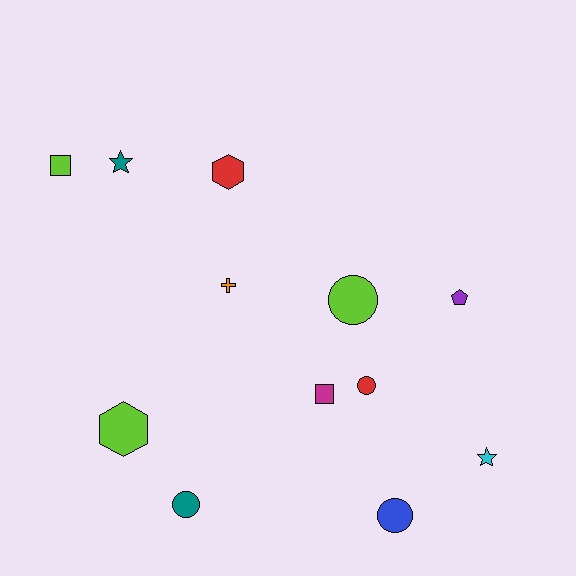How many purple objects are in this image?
There is 1 purple object.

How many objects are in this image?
There are 12 objects.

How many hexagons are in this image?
There are 2 hexagons.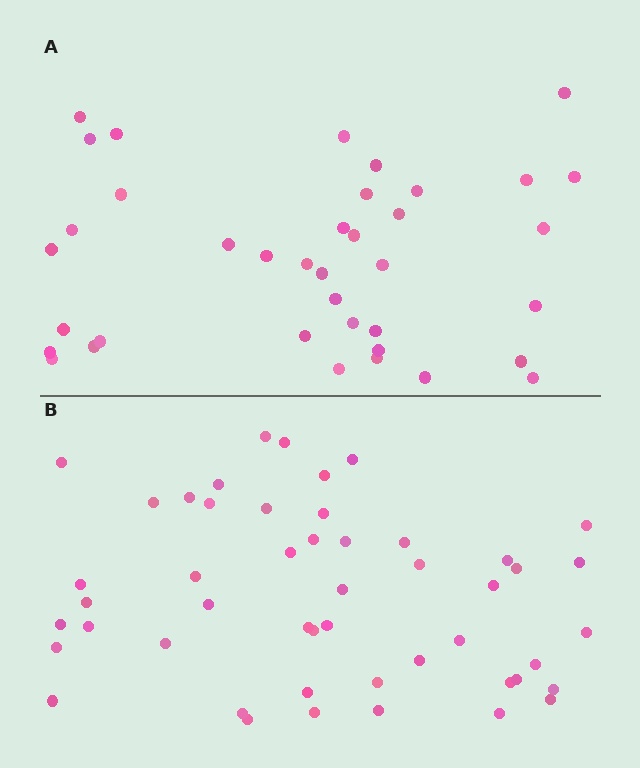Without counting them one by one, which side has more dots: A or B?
Region B (the bottom region) has more dots.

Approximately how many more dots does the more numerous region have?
Region B has roughly 12 or so more dots than region A.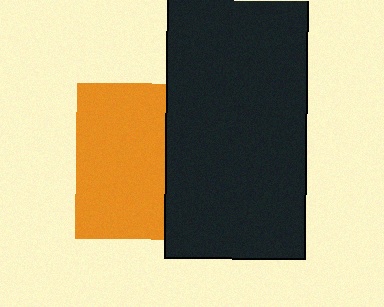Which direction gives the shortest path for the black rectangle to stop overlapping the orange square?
Moving right gives the shortest separation.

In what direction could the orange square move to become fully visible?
The orange square could move left. That would shift it out from behind the black rectangle entirely.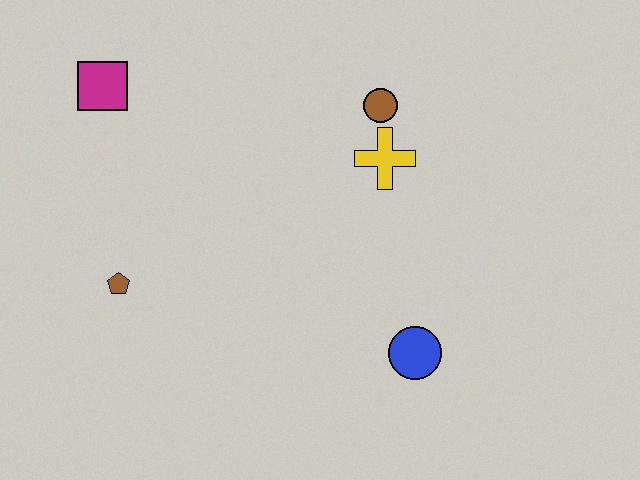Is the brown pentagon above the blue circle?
Yes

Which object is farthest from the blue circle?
The magenta square is farthest from the blue circle.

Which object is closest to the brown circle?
The yellow cross is closest to the brown circle.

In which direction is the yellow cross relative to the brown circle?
The yellow cross is below the brown circle.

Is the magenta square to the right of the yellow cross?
No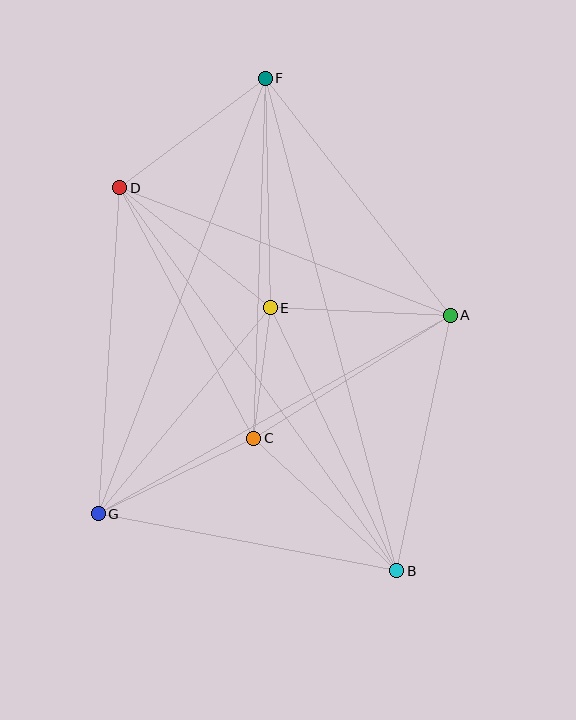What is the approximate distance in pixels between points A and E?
The distance between A and E is approximately 180 pixels.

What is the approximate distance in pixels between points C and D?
The distance between C and D is approximately 284 pixels.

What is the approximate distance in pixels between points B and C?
The distance between B and C is approximately 195 pixels.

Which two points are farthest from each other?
Points B and F are farthest from each other.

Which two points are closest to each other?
Points C and E are closest to each other.